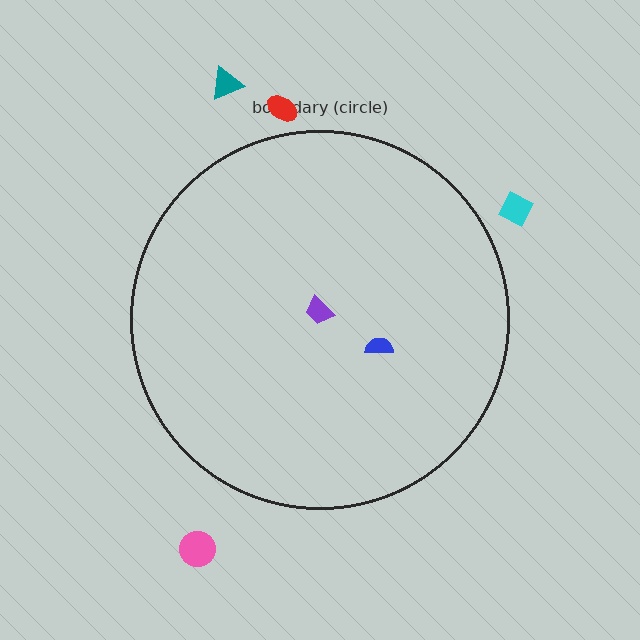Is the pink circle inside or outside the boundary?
Outside.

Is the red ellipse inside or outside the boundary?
Outside.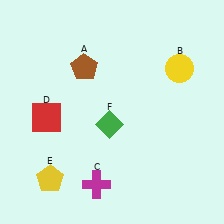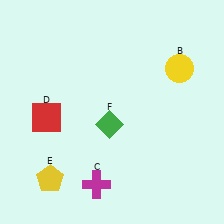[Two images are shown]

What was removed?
The brown pentagon (A) was removed in Image 2.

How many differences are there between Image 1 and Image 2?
There is 1 difference between the two images.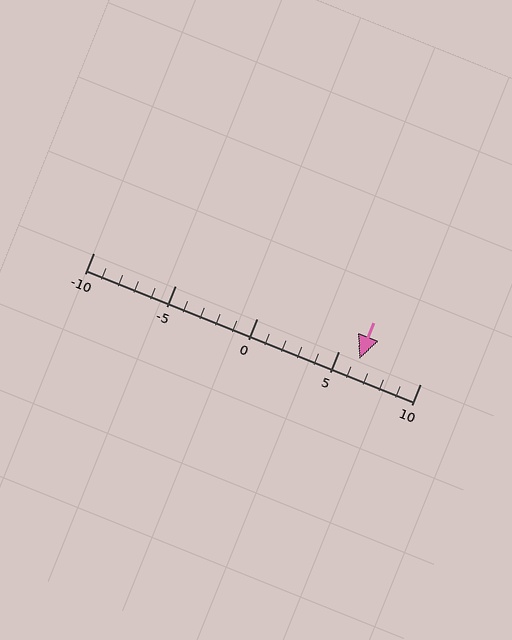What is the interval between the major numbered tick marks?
The major tick marks are spaced 5 units apart.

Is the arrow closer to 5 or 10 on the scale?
The arrow is closer to 5.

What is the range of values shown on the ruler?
The ruler shows values from -10 to 10.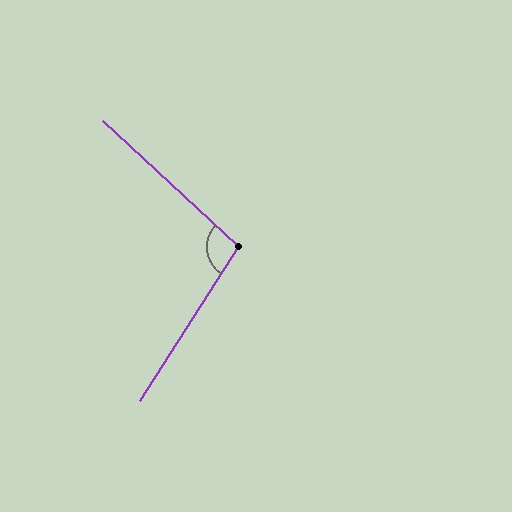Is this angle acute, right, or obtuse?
It is obtuse.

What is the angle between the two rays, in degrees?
Approximately 100 degrees.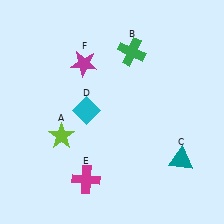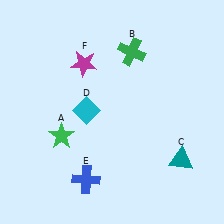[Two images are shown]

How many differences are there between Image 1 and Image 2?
There are 2 differences between the two images.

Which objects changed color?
A changed from lime to green. E changed from magenta to blue.